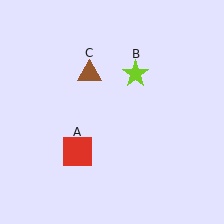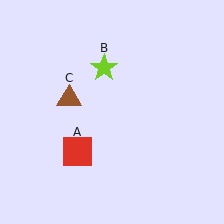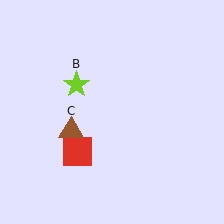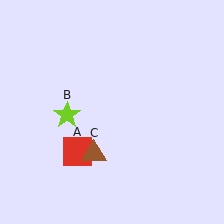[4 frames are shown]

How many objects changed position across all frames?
2 objects changed position: lime star (object B), brown triangle (object C).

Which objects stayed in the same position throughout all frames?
Red square (object A) remained stationary.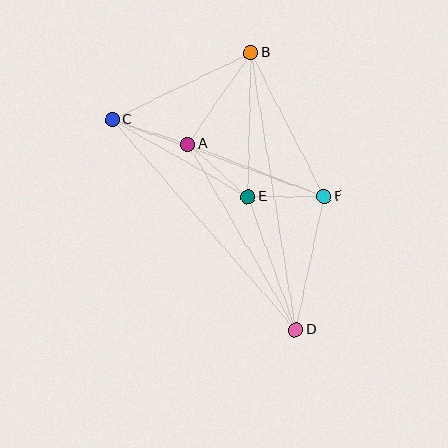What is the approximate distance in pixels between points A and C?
The distance between A and C is approximately 80 pixels.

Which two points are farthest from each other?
Points B and D are farthest from each other.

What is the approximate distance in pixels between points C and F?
The distance between C and F is approximately 226 pixels.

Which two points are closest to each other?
Points E and F are closest to each other.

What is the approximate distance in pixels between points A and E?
The distance between A and E is approximately 80 pixels.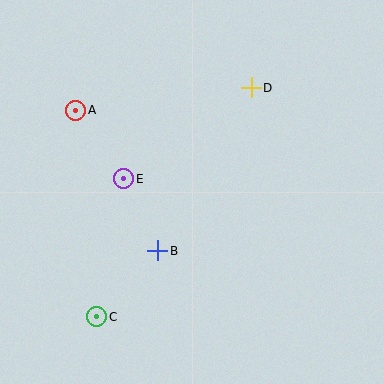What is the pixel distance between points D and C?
The distance between D and C is 276 pixels.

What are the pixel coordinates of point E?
Point E is at (124, 179).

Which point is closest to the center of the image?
Point B at (158, 251) is closest to the center.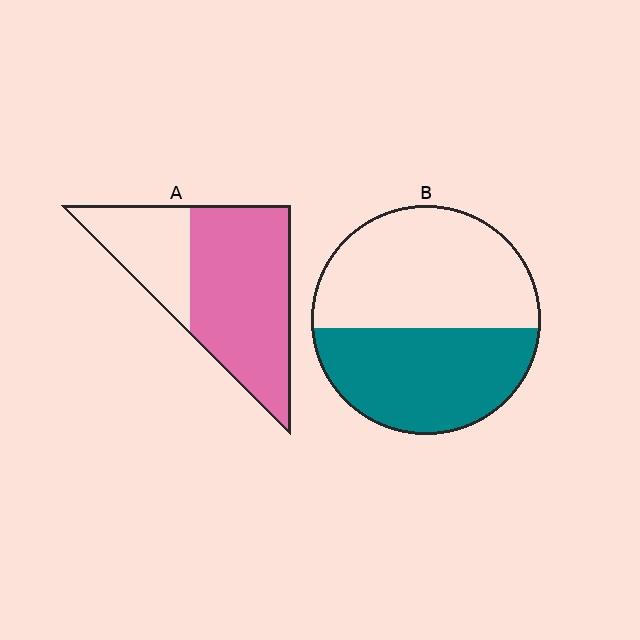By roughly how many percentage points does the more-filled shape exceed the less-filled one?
By roughly 25 percentage points (A over B).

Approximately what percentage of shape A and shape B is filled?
A is approximately 70% and B is approximately 45%.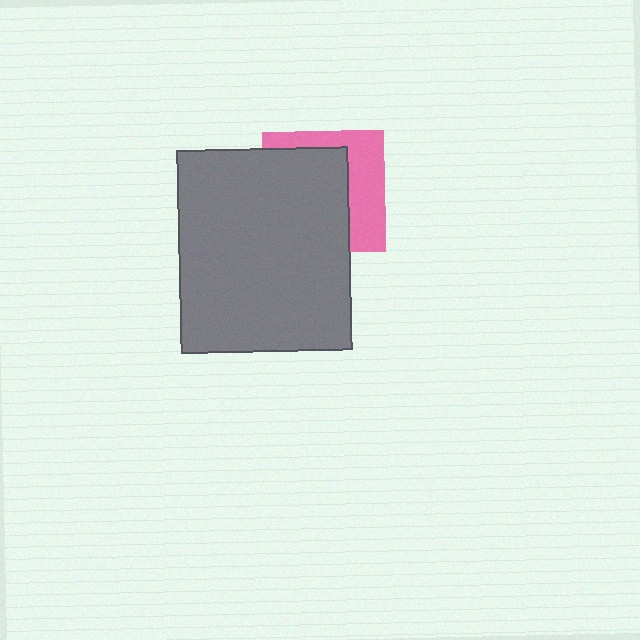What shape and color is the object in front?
The object in front is a gray rectangle.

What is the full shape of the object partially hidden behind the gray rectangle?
The partially hidden object is a pink square.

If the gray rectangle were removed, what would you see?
You would see the complete pink square.